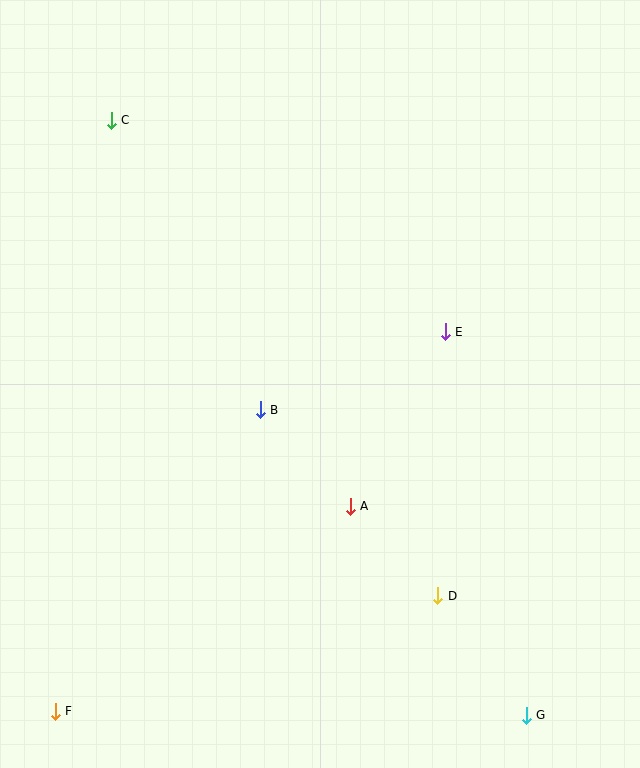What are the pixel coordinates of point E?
Point E is at (445, 332).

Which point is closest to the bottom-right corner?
Point G is closest to the bottom-right corner.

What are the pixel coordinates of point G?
Point G is at (526, 715).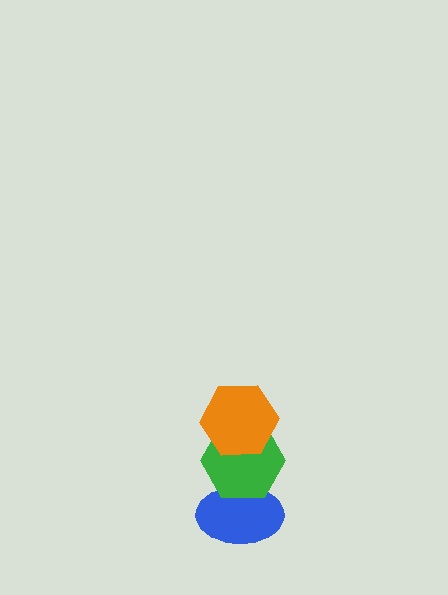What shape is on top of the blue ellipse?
The green hexagon is on top of the blue ellipse.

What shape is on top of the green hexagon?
The orange hexagon is on top of the green hexagon.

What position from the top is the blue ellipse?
The blue ellipse is 3rd from the top.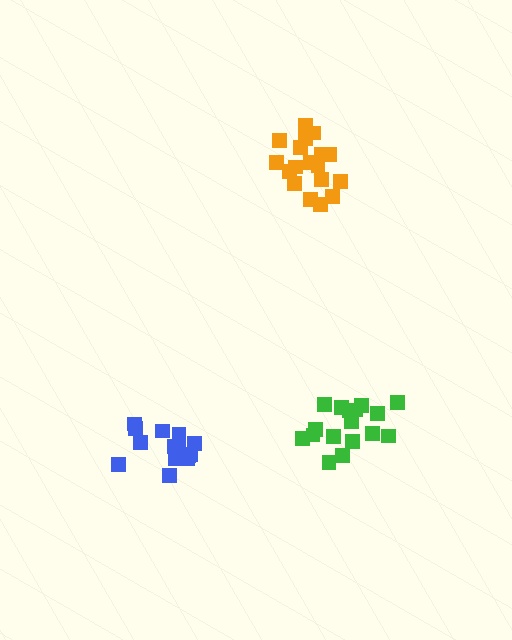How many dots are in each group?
Group 1: 15 dots, Group 2: 18 dots, Group 3: 17 dots (50 total).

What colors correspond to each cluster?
The clusters are colored: blue, orange, green.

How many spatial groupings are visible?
There are 3 spatial groupings.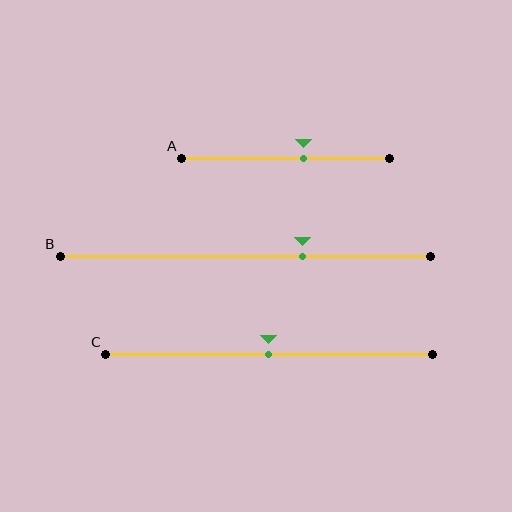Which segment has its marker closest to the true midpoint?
Segment C has its marker closest to the true midpoint.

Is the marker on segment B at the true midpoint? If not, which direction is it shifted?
No, the marker on segment B is shifted to the right by about 16% of the segment length.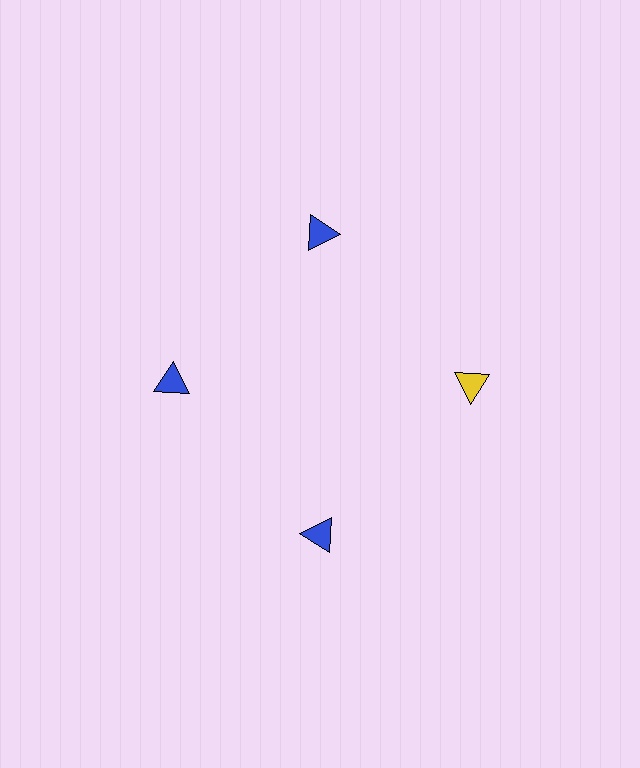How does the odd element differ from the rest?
It has a different color: yellow instead of blue.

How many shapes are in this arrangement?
There are 4 shapes arranged in a ring pattern.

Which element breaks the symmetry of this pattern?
The yellow triangle at roughly the 3 o'clock position breaks the symmetry. All other shapes are blue triangles.